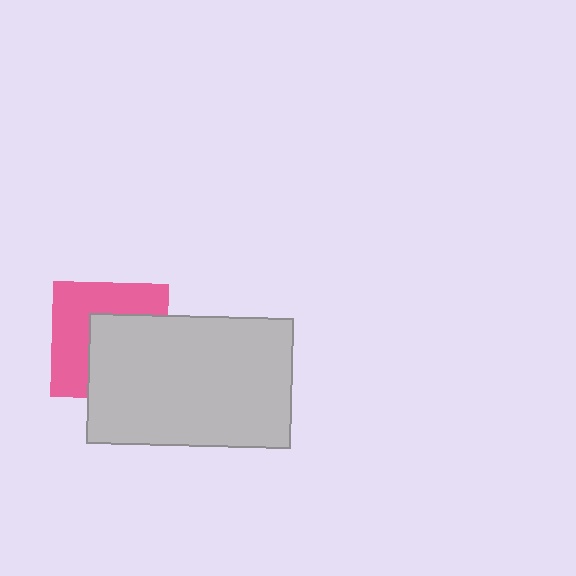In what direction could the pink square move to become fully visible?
The pink square could move toward the upper-left. That would shift it out from behind the light gray rectangle entirely.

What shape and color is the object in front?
The object in front is a light gray rectangle.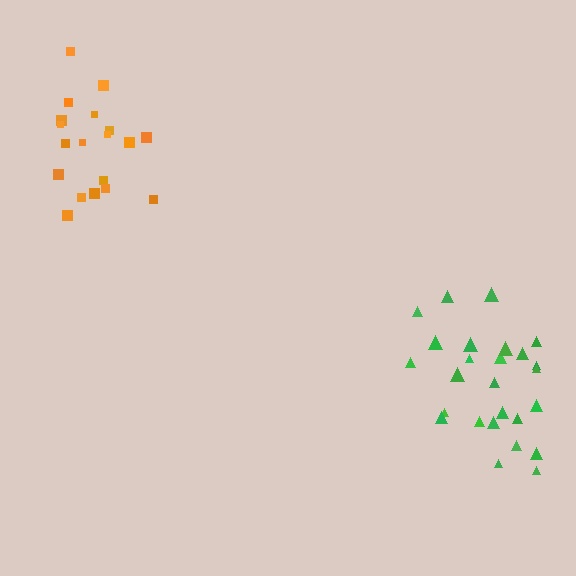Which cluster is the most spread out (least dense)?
Green.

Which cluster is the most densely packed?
Orange.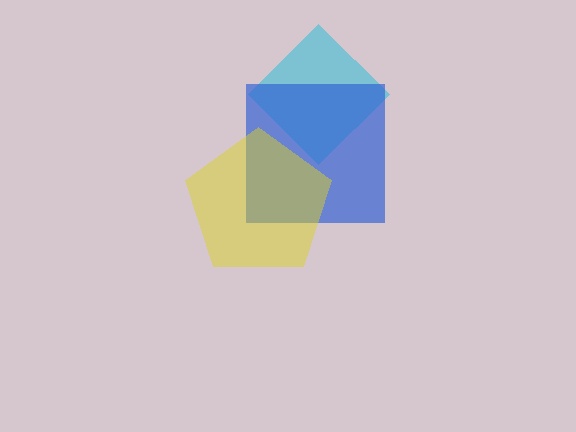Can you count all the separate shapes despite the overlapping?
Yes, there are 3 separate shapes.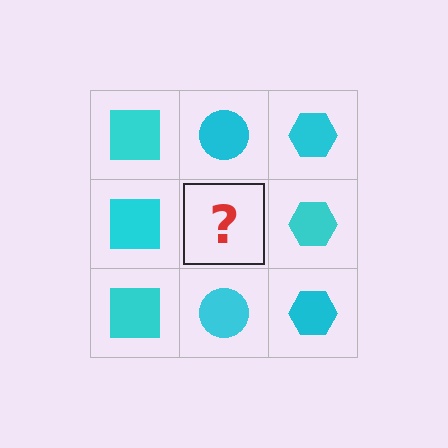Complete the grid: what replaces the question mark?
The question mark should be replaced with a cyan circle.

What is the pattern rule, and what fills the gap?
The rule is that each column has a consistent shape. The gap should be filled with a cyan circle.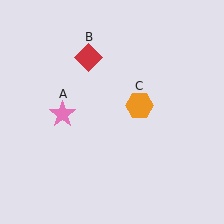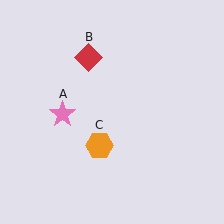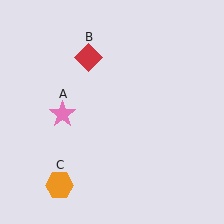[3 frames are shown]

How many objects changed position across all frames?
1 object changed position: orange hexagon (object C).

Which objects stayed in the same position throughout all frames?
Pink star (object A) and red diamond (object B) remained stationary.